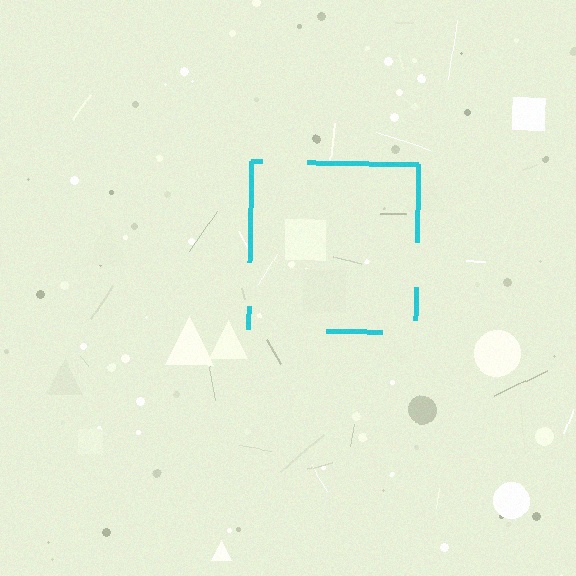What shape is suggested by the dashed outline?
The dashed outline suggests a square.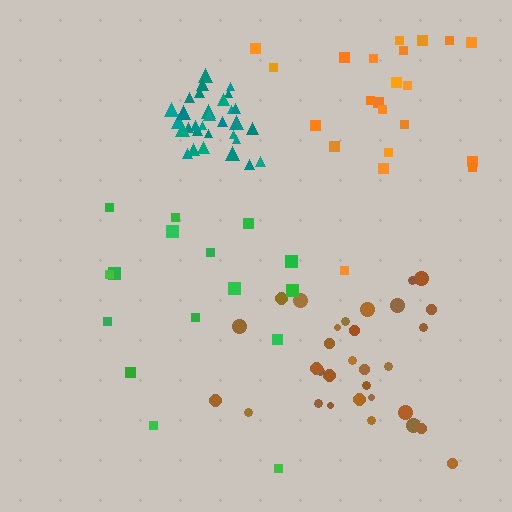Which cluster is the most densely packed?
Teal.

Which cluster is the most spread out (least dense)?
Green.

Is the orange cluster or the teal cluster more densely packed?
Teal.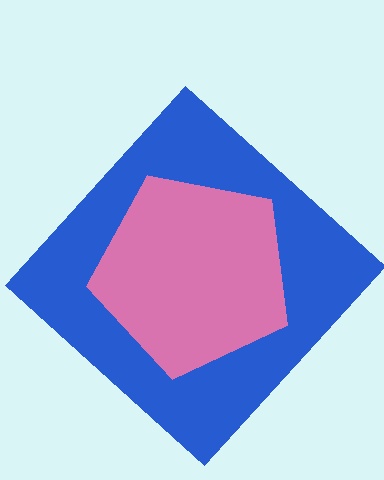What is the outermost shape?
The blue diamond.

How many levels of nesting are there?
2.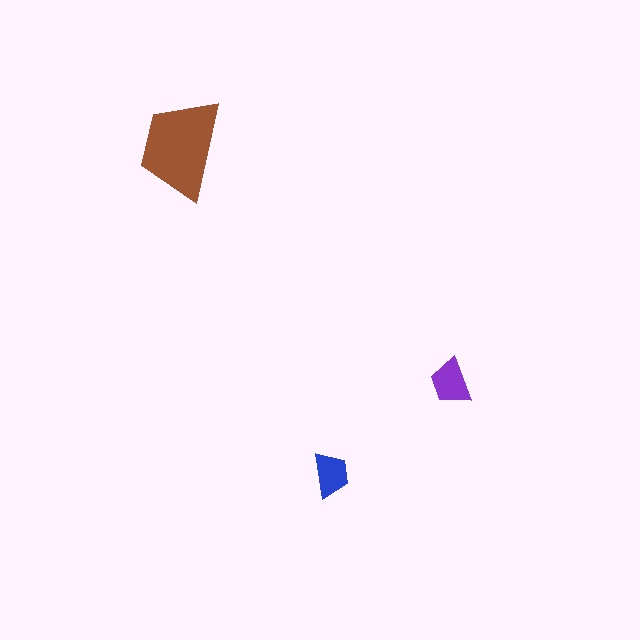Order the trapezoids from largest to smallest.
the brown one, the purple one, the blue one.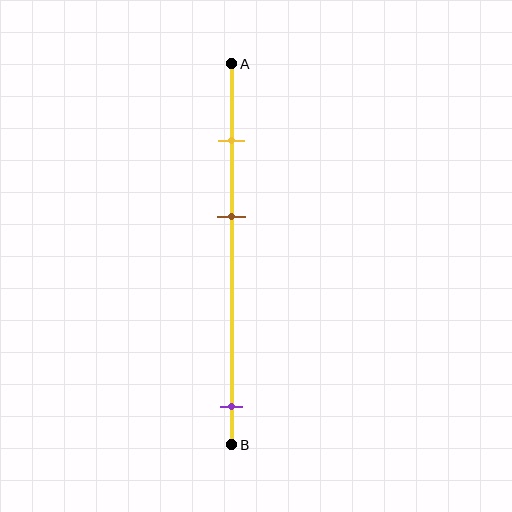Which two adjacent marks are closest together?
The yellow and brown marks are the closest adjacent pair.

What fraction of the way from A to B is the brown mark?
The brown mark is approximately 40% (0.4) of the way from A to B.